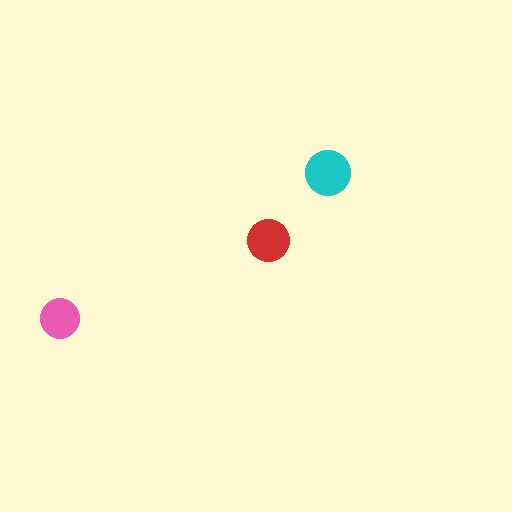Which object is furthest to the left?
The pink circle is leftmost.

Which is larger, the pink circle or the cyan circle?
The cyan one.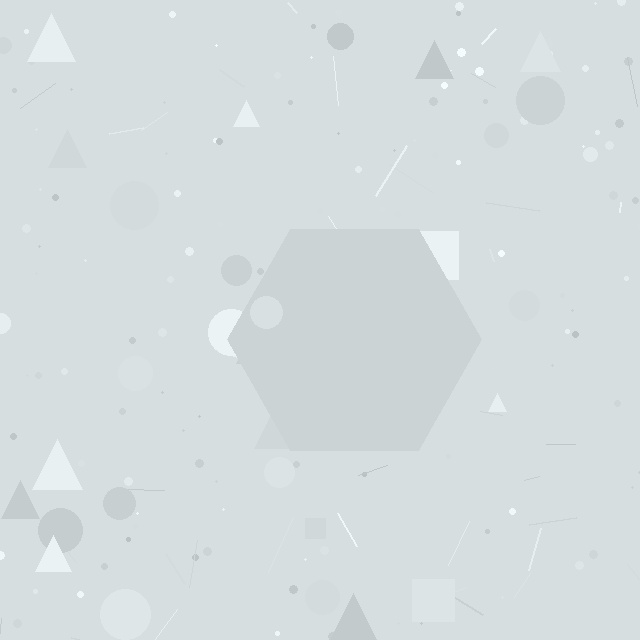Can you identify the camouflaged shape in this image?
The camouflaged shape is a hexagon.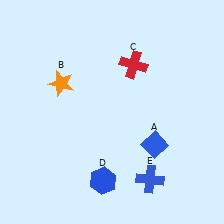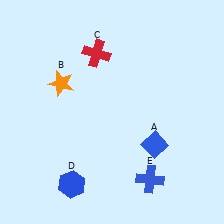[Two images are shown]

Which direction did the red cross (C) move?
The red cross (C) moved left.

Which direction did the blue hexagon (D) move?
The blue hexagon (D) moved left.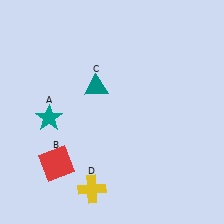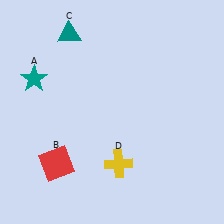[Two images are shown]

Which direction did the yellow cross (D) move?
The yellow cross (D) moved right.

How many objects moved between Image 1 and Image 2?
3 objects moved between the two images.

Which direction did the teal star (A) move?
The teal star (A) moved up.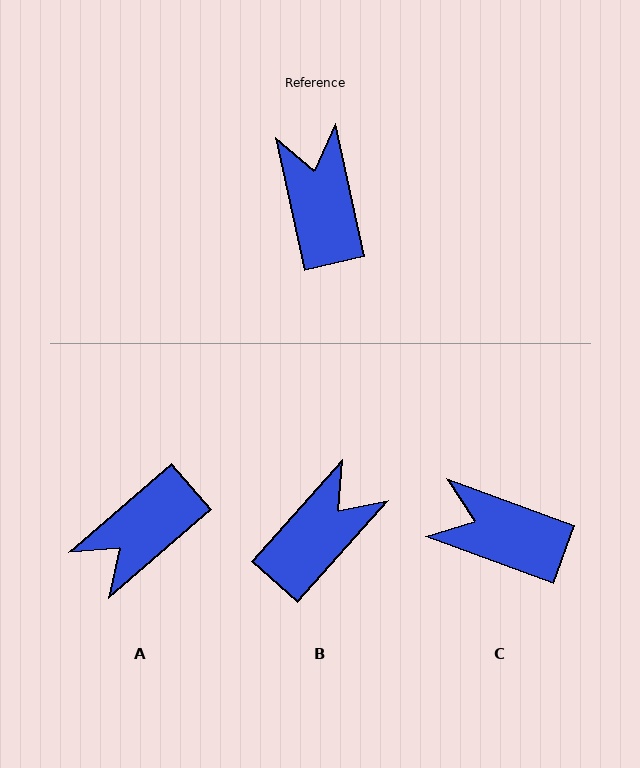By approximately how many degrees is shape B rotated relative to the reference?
Approximately 54 degrees clockwise.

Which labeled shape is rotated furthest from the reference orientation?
A, about 119 degrees away.